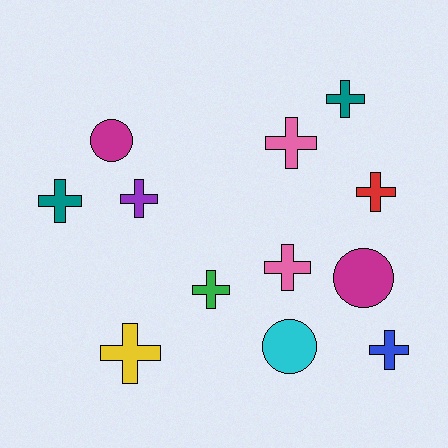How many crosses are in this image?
There are 9 crosses.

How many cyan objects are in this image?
There is 1 cyan object.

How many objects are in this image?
There are 12 objects.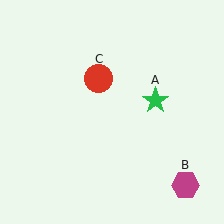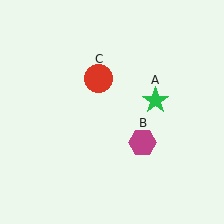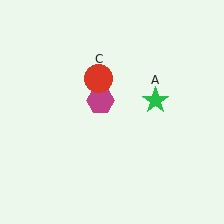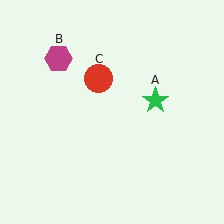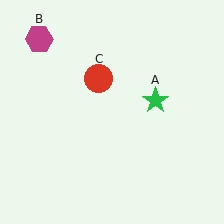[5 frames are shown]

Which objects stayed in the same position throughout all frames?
Green star (object A) and red circle (object C) remained stationary.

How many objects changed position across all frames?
1 object changed position: magenta hexagon (object B).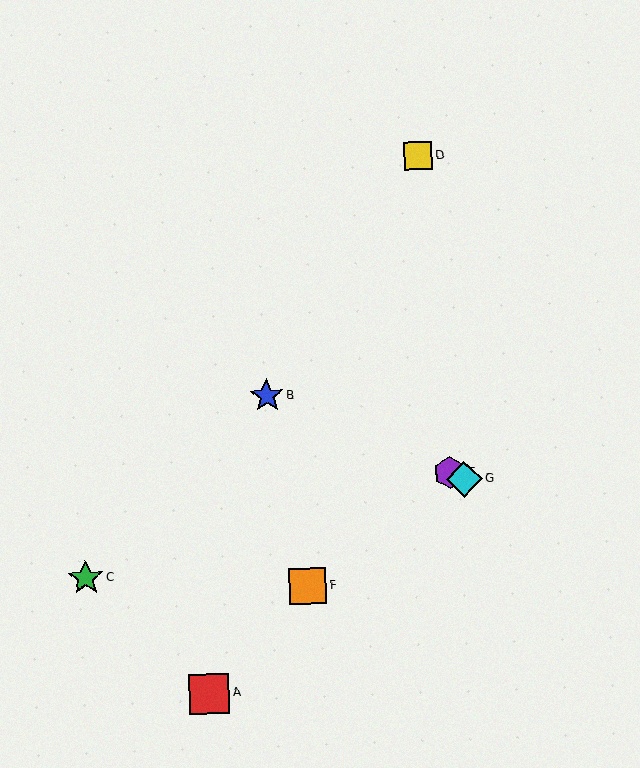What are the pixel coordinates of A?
Object A is at (209, 694).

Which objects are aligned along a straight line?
Objects B, E, G are aligned along a straight line.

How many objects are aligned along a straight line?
3 objects (B, E, G) are aligned along a straight line.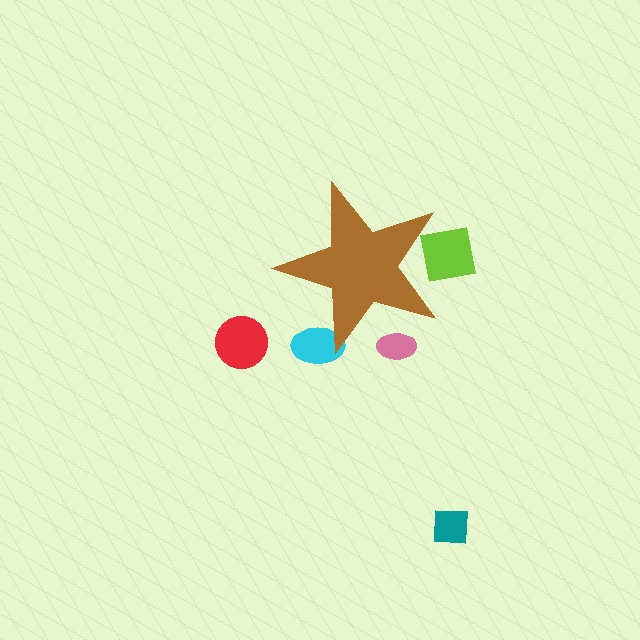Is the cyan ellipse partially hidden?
Yes, the cyan ellipse is partially hidden behind the brown star.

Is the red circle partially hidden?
No, the red circle is fully visible.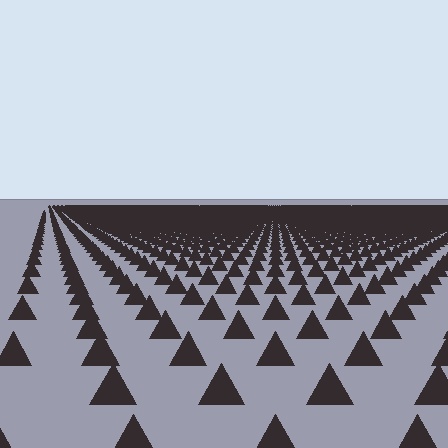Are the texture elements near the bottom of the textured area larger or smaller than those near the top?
Larger. Near the bottom, elements are closer to the viewer and appear at a bigger on-screen size.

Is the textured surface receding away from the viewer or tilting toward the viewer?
The surface is receding away from the viewer. Texture elements get smaller and denser toward the top.